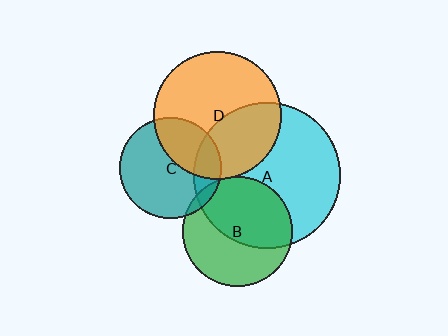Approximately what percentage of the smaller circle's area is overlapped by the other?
Approximately 20%.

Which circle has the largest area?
Circle A (cyan).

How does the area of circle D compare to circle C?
Approximately 1.6 times.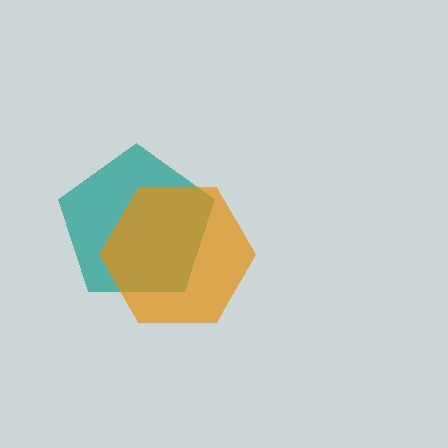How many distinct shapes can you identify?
There are 2 distinct shapes: a teal pentagon, an orange hexagon.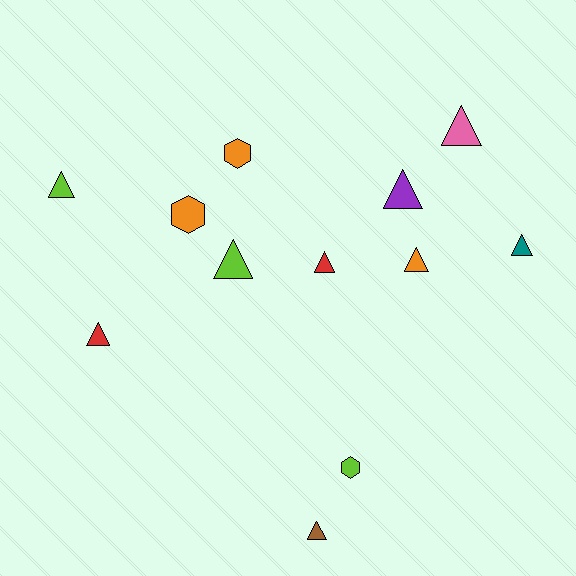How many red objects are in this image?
There are 2 red objects.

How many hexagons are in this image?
There are 3 hexagons.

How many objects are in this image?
There are 12 objects.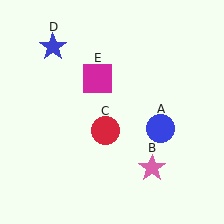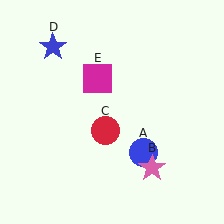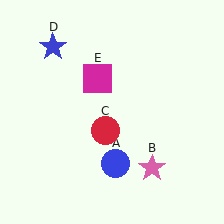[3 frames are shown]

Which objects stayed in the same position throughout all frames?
Pink star (object B) and red circle (object C) and blue star (object D) and magenta square (object E) remained stationary.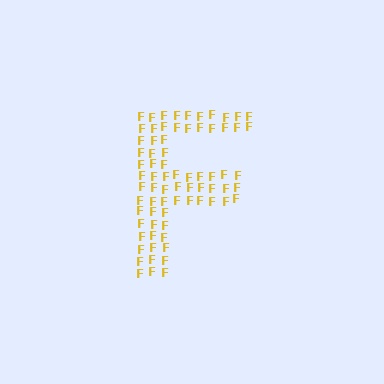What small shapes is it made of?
It is made of small letter F's.